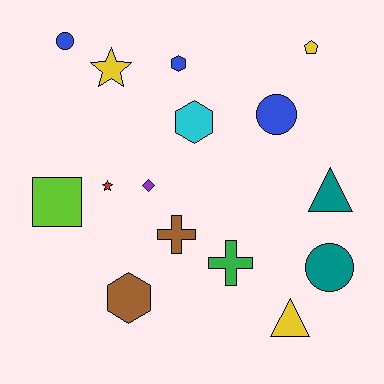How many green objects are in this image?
There is 1 green object.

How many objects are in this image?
There are 15 objects.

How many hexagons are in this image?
There are 3 hexagons.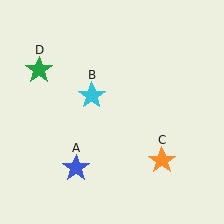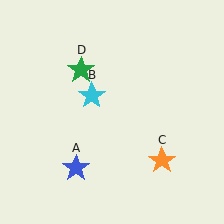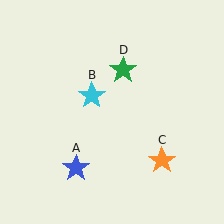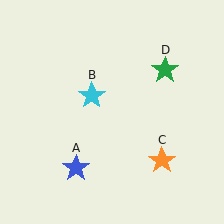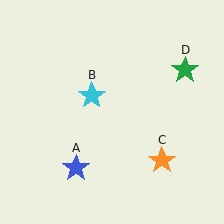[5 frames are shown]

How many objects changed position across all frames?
1 object changed position: green star (object D).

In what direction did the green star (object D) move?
The green star (object D) moved right.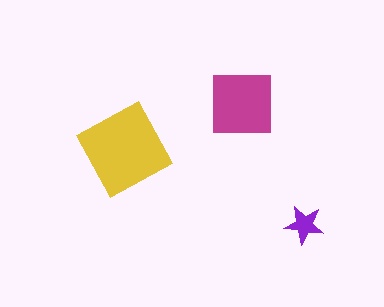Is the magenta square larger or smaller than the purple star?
Larger.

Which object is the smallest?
The purple star.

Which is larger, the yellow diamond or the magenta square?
The yellow diamond.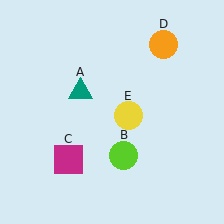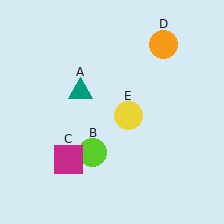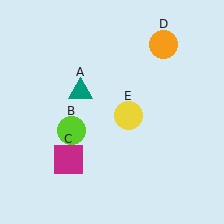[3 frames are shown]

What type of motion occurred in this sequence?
The lime circle (object B) rotated clockwise around the center of the scene.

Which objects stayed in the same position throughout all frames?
Teal triangle (object A) and magenta square (object C) and orange circle (object D) and yellow circle (object E) remained stationary.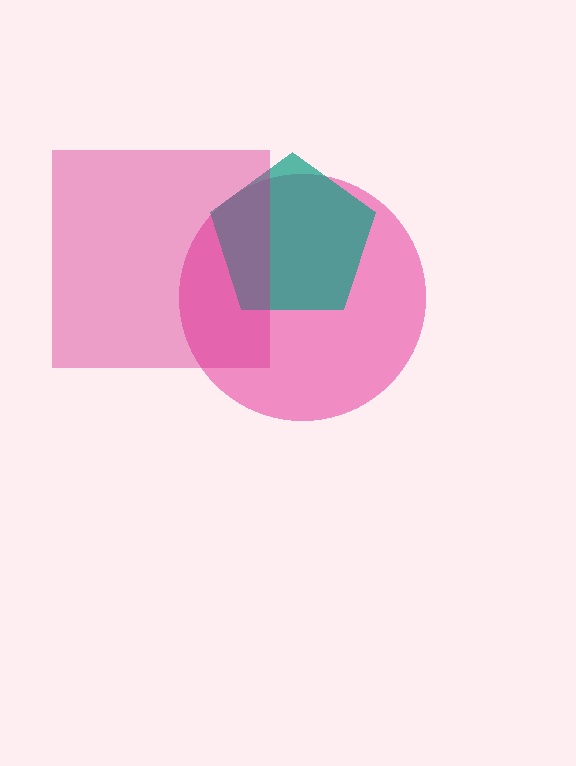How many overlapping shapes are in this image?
There are 3 overlapping shapes in the image.